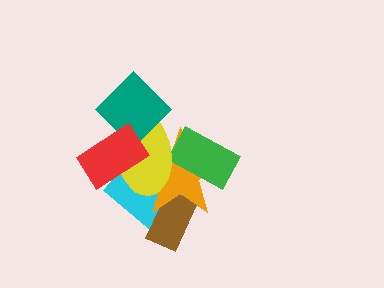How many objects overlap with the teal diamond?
2 objects overlap with the teal diamond.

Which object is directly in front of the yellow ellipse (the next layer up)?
The teal diamond is directly in front of the yellow ellipse.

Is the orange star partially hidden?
Yes, it is partially covered by another shape.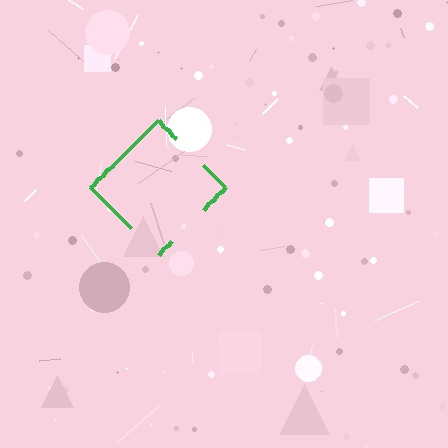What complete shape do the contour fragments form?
The contour fragments form a diamond.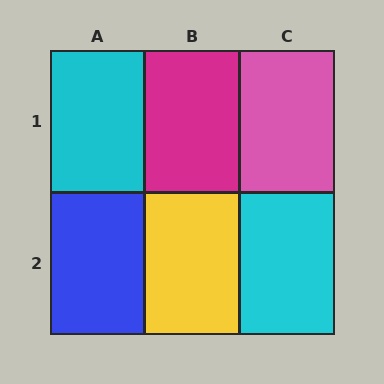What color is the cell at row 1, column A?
Cyan.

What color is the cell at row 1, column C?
Pink.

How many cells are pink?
1 cell is pink.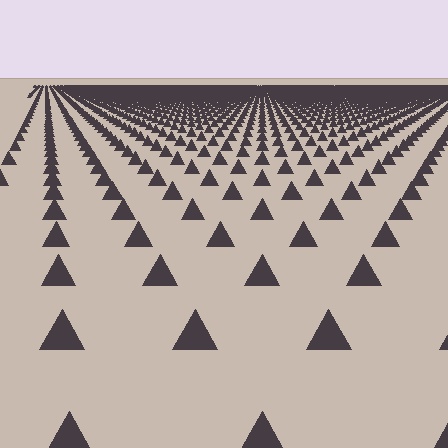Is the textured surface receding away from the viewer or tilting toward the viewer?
The surface is receding away from the viewer. Texture elements get smaller and denser toward the top.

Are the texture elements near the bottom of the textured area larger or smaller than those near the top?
Larger. Near the bottom, elements are closer to the viewer and appear at a bigger on-screen size.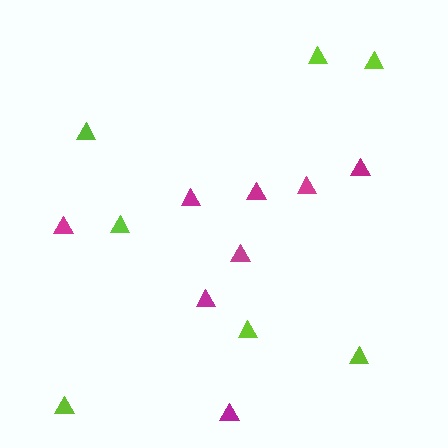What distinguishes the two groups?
There are 2 groups: one group of lime triangles (7) and one group of magenta triangles (8).